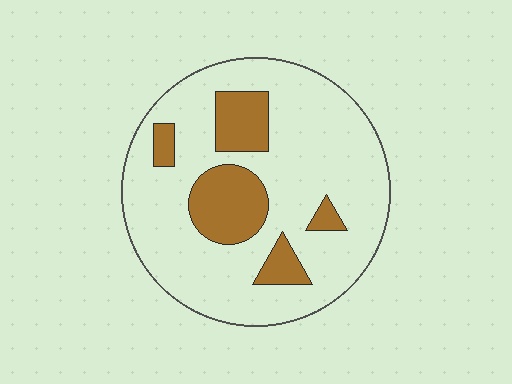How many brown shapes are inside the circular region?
5.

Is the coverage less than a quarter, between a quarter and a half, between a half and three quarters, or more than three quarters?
Less than a quarter.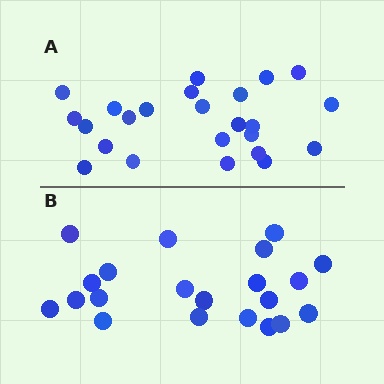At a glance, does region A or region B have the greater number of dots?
Region A (the top region) has more dots.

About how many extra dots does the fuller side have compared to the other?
Region A has just a few more — roughly 2 or 3 more dots than region B.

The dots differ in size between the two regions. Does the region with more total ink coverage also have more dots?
No. Region B has more total ink coverage because its dots are larger, but region A actually contains more individual dots. Total area can be misleading — the number of items is what matters here.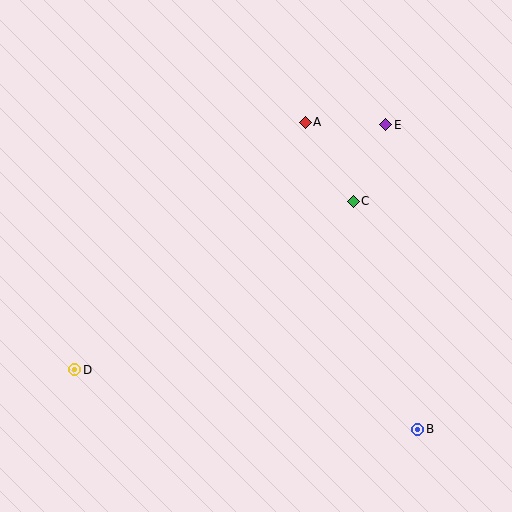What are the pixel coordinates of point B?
Point B is at (418, 429).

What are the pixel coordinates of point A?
Point A is at (305, 122).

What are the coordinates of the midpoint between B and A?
The midpoint between B and A is at (362, 276).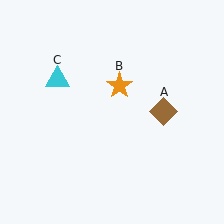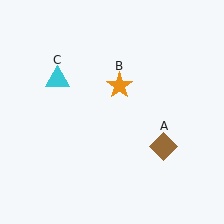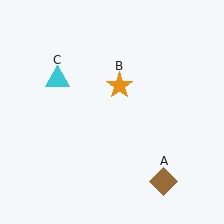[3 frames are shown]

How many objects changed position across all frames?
1 object changed position: brown diamond (object A).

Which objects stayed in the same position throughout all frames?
Orange star (object B) and cyan triangle (object C) remained stationary.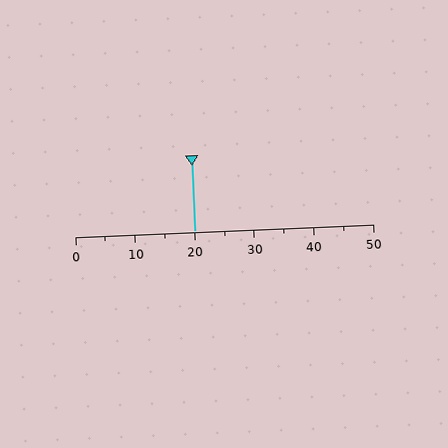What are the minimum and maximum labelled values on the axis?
The axis runs from 0 to 50.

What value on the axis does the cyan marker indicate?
The marker indicates approximately 20.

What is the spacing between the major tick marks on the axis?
The major ticks are spaced 10 apart.